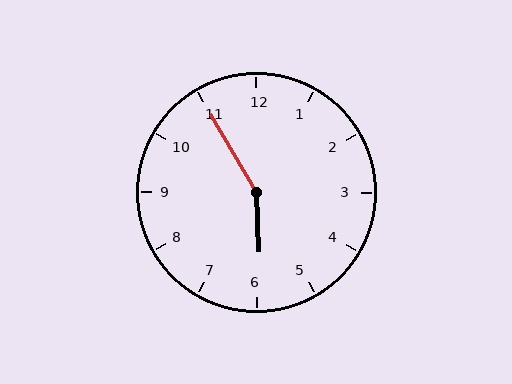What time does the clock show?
5:55.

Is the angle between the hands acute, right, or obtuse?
It is obtuse.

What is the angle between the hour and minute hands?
Approximately 152 degrees.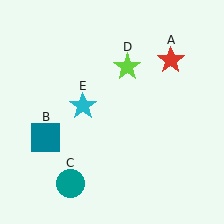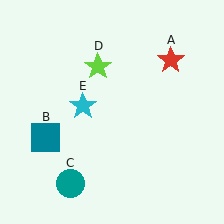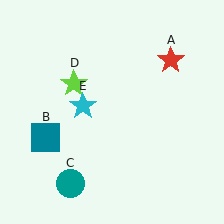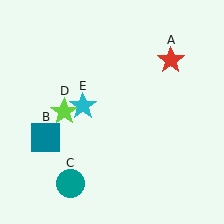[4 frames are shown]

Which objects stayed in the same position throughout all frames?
Red star (object A) and teal square (object B) and teal circle (object C) and cyan star (object E) remained stationary.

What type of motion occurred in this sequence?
The lime star (object D) rotated counterclockwise around the center of the scene.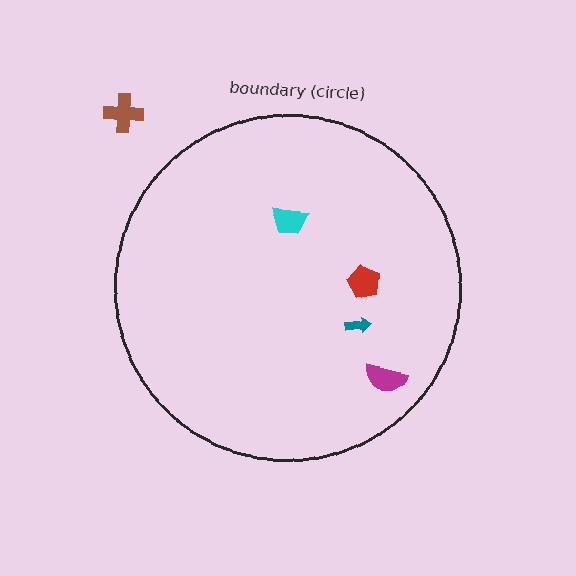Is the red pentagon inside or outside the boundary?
Inside.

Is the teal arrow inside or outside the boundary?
Inside.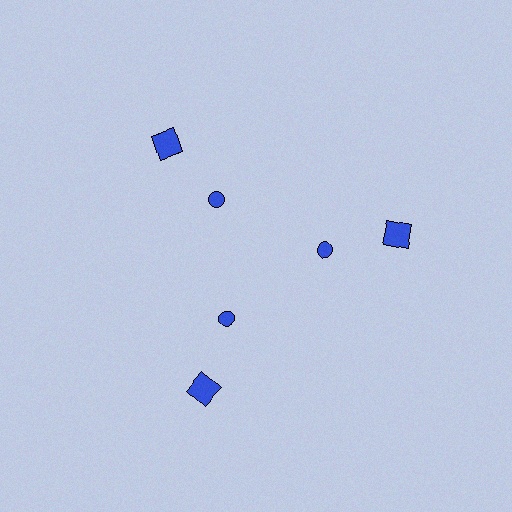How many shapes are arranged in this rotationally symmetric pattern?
There are 6 shapes, arranged in 3 groups of 2.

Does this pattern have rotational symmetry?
Yes, this pattern has 3-fold rotational symmetry. It looks the same after rotating 120 degrees around the center.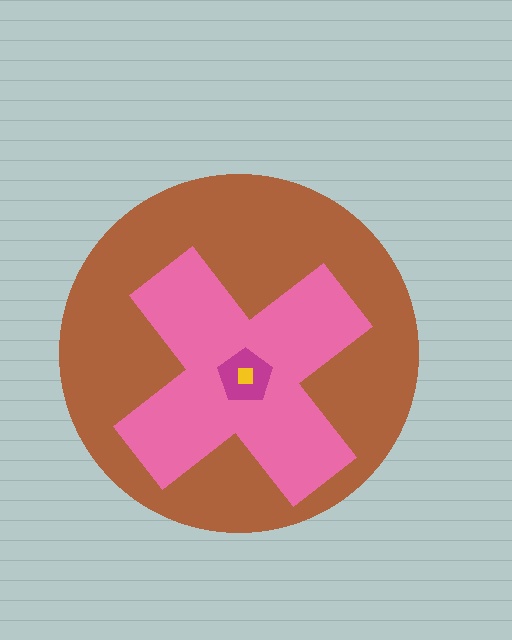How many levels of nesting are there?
4.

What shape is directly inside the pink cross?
The magenta pentagon.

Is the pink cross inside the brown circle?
Yes.